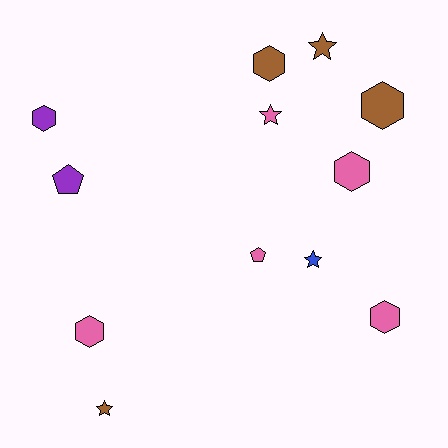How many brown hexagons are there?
There are 2 brown hexagons.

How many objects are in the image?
There are 12 objects.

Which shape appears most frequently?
Hexagon, with 6 objects.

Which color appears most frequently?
Pink, with 5 objects.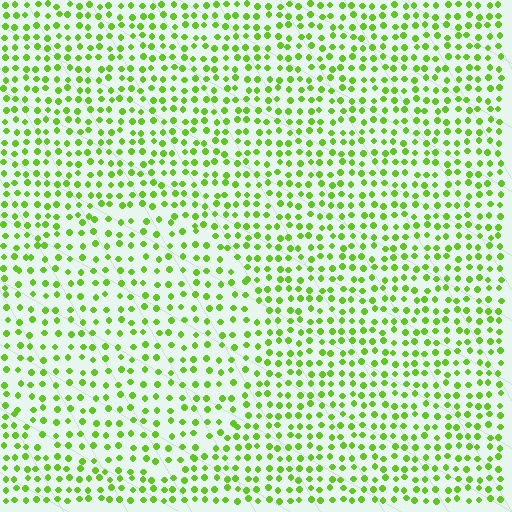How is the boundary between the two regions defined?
The boundary is defined by a change in element density (approximately 1.4x ratio). All elements are the same color, size, and shape.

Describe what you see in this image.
The image contains small lime elements arranged at two different densities. A circle-shaped region is visible where the elements are less densely packed than the surrounding area.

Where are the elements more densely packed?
The elements are more densely packed outside the circle boundary.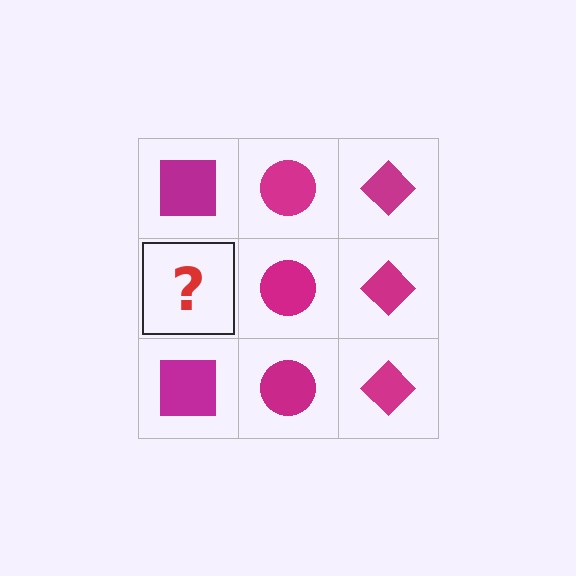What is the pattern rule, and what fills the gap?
The rule is that each column has a consistent shape. The gap should be filled with a magenta square.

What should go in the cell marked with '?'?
The missing cell should contain a magenta square.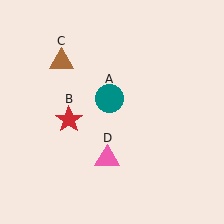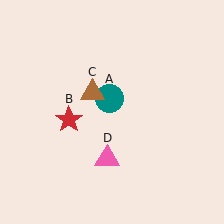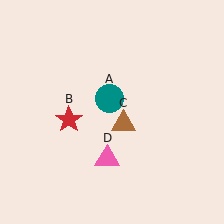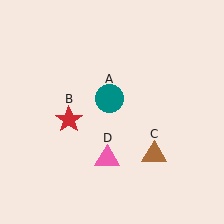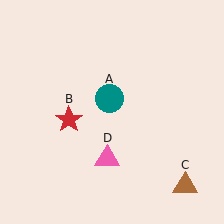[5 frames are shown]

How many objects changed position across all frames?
1 object changed position: brown triangle (object C).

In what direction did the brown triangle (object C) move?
The brown triangle (object C) moved down and to the right.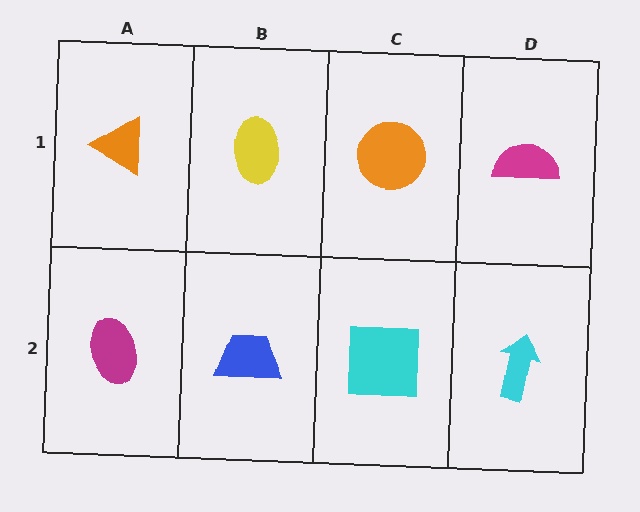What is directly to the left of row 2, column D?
A cyan square.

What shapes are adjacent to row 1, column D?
A cyan arrow (row 2, column D), an orange circle (row 1, column C).